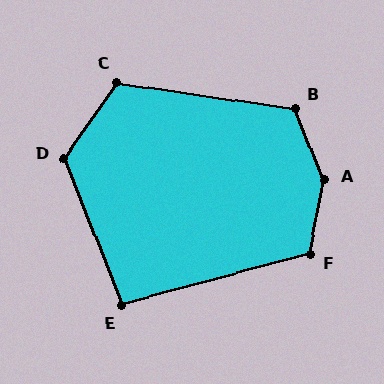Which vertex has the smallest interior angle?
E, at approximately 97 degrees.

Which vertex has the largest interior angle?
A, at approximately 147 degrees.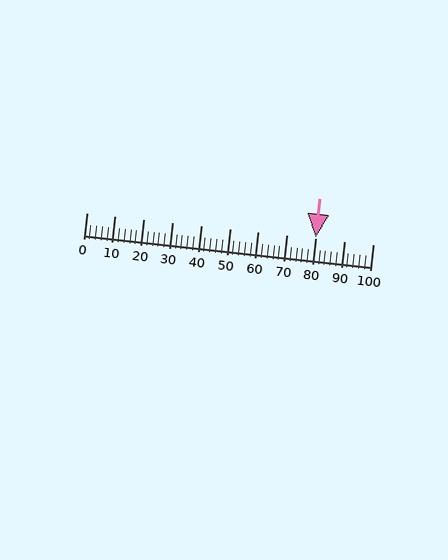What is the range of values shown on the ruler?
The ruler shows values from 0 to 100.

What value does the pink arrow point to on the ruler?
The pink arrow points to approximately 80.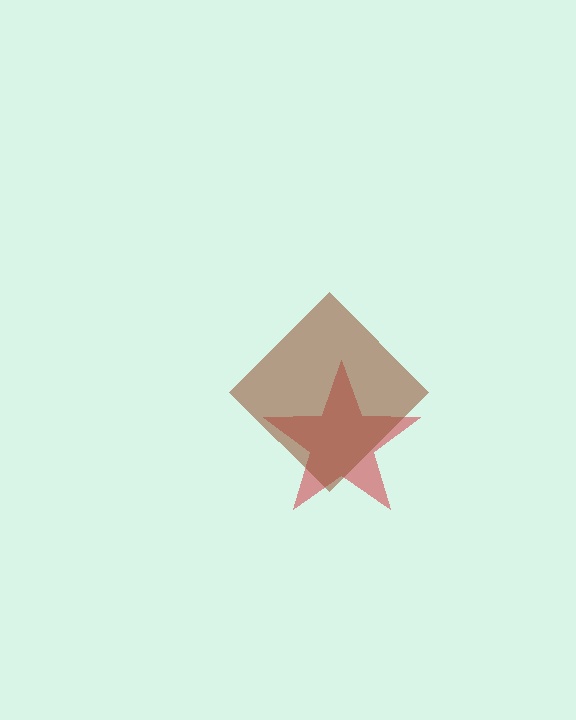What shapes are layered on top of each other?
The layered shapes are: a red star, a brown diamond.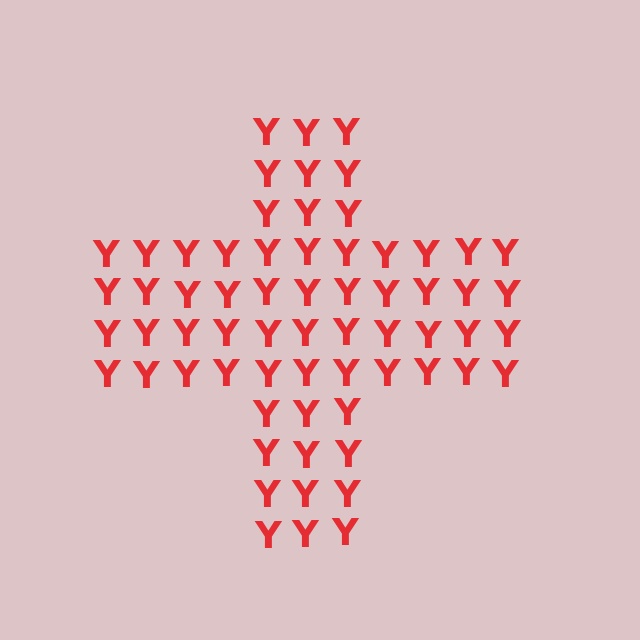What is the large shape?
The large shape is a cross.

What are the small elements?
The small elements are letter Y's.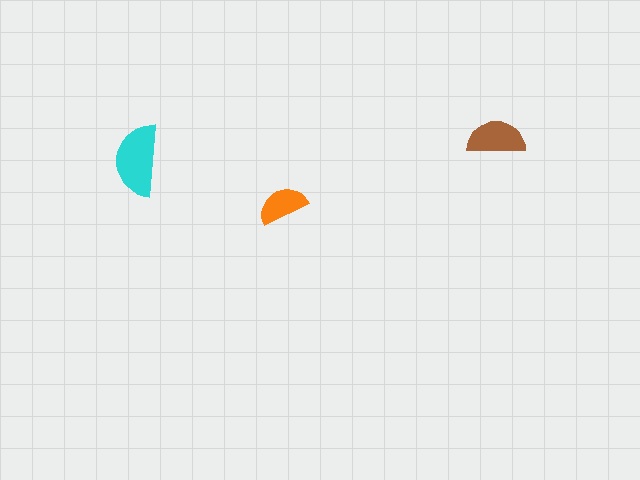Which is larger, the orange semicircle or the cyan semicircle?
The cyan one.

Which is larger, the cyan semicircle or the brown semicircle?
The cyan one.